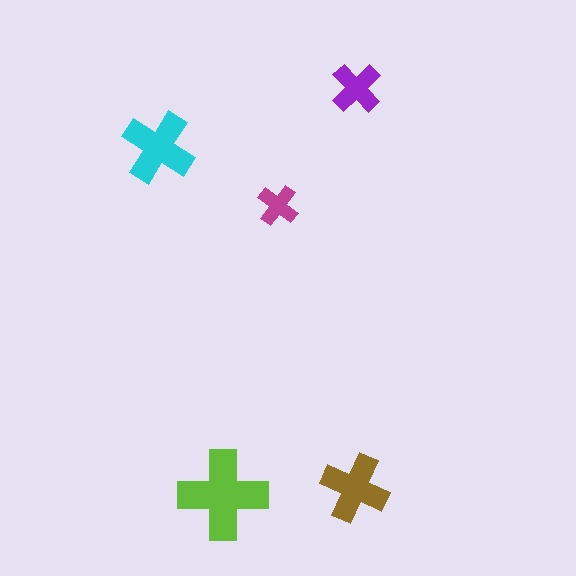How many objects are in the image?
There are 5 objects in the image.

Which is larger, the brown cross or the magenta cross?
The brown one.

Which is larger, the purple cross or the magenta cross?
The purple one.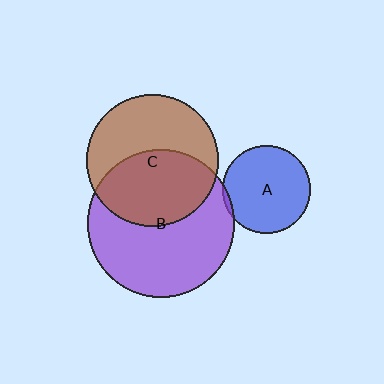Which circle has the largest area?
Circle B (purple).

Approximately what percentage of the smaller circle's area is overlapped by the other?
Approximately 50%.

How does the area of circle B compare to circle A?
Approximately 2.8 times.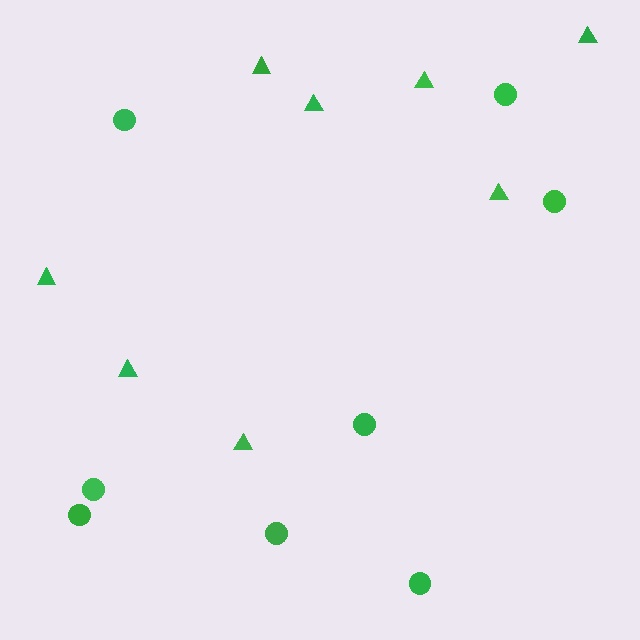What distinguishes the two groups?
There are 2 groups: one group of circles (8) and one group of triangles (8).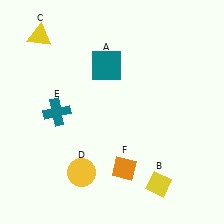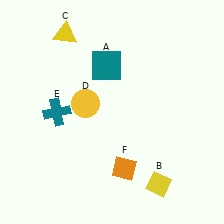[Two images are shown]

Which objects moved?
The objects that moved are: the yellow triangle (C), the yellow circle (D).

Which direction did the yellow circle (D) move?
The yellow circle (D) moved up.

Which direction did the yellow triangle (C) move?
The yellow triangle (C) moved right.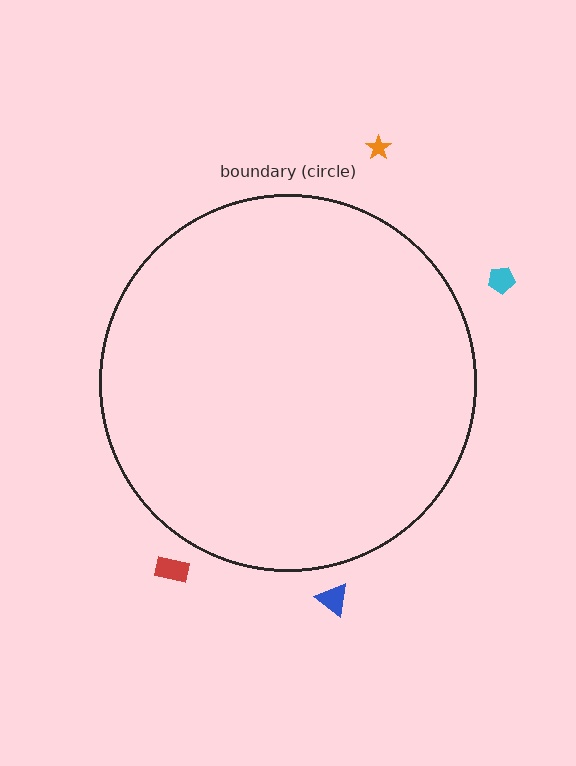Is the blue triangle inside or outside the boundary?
Outside.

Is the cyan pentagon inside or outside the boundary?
Outside.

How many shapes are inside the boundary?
0 inside, 4 outside.